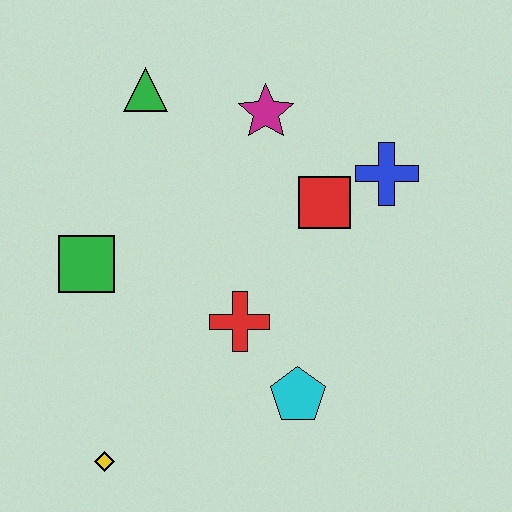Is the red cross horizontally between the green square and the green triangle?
No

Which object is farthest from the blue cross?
The yellow diamond is farthest from the blue cross.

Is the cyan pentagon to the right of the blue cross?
No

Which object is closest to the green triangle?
The magenta star is closest to the green triangle.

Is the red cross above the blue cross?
No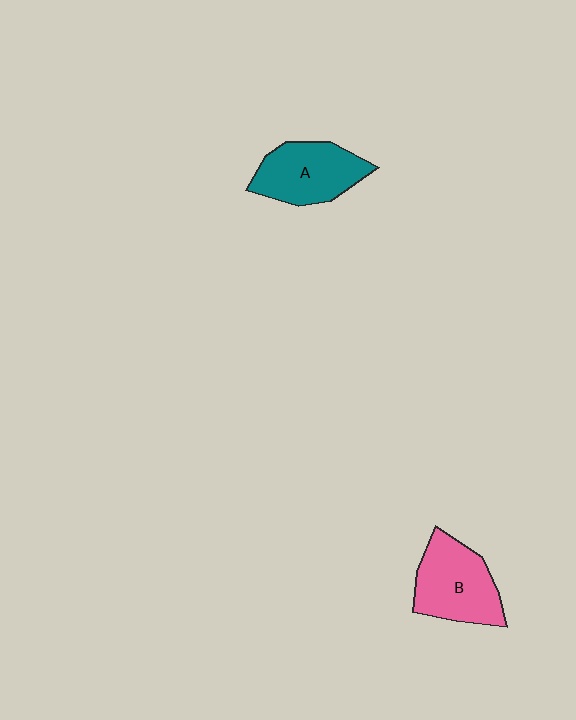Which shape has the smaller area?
Shape A (teal).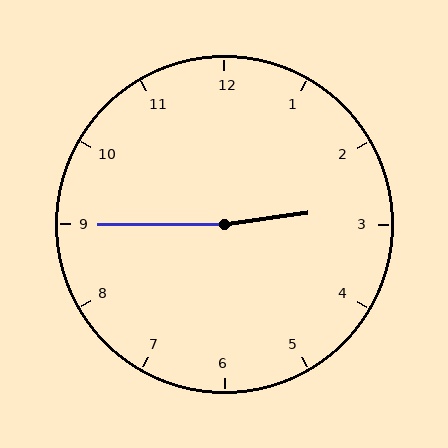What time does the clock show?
2:45.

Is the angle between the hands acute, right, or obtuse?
It is obtuse.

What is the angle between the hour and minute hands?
Approximately 172 degrees.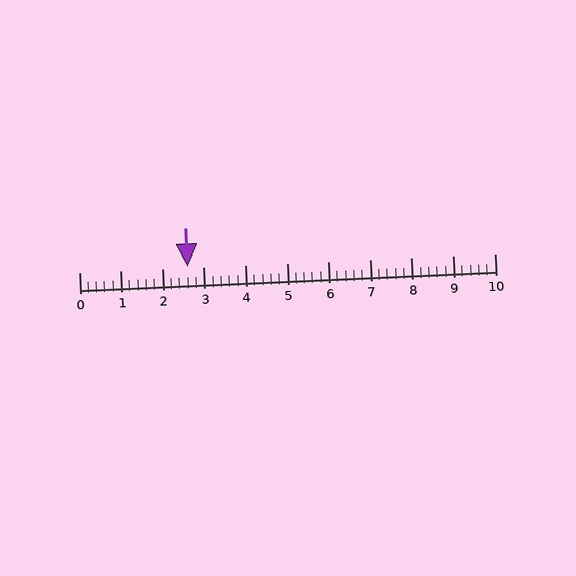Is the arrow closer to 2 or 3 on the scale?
The arrow is closer to 3.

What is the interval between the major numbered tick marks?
The major tick marks are spaced 1 units apart.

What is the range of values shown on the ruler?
The ruler shows values from 0 to 10.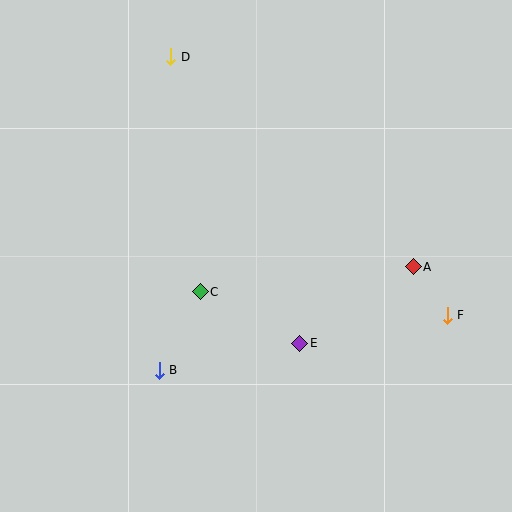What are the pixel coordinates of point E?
Point E is at (300, 343).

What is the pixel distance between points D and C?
The distance between D and C is 237 pixels.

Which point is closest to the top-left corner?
Point D is closest to the top-left corner.